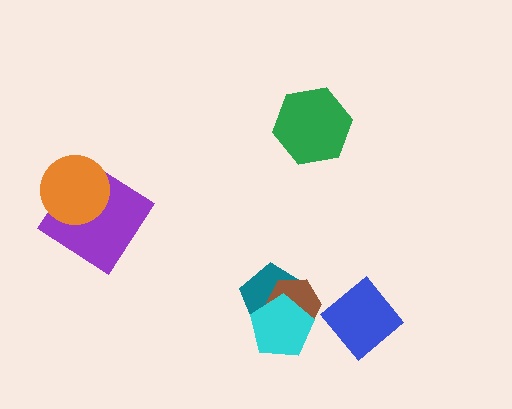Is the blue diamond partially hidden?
No, no other shape covers it.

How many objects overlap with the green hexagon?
0 objects overlap with the green hexagon.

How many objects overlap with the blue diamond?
0 objects overlap with the blue diamond.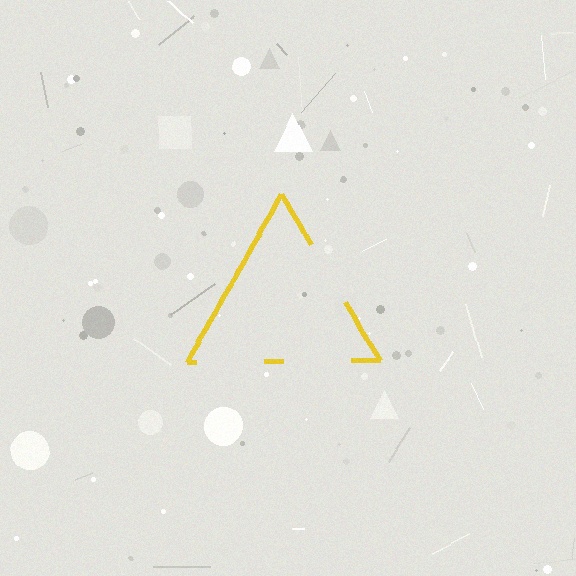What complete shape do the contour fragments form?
The contour fragments form a triangle.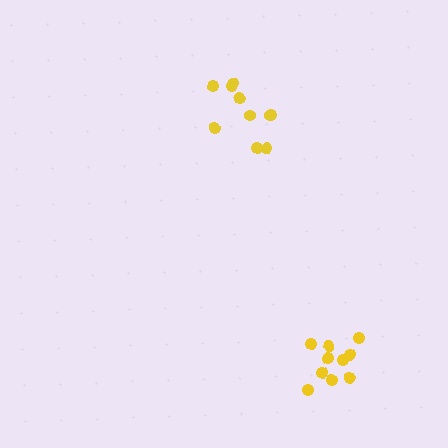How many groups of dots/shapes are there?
There are 2 groups.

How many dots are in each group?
Group 1: 10 dots, Group 2: 10 dots (20 total).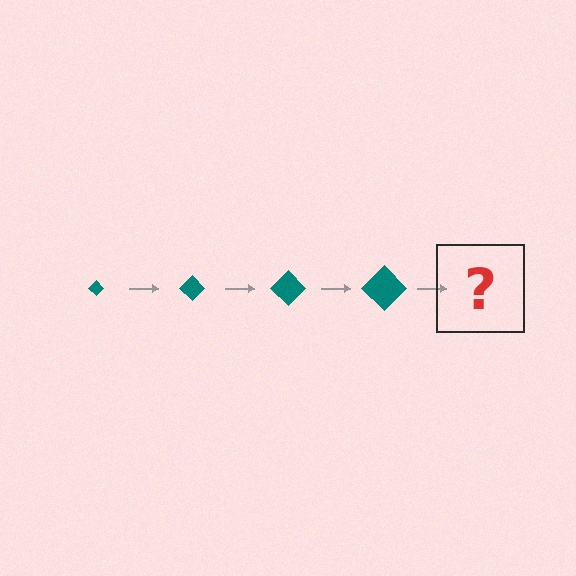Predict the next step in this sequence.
The next step is a teal diamond, larger than the previous one.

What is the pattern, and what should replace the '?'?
The pattern is that the diamond gets progressively larger each step. The '?' should be a teal diamond, larger than the previous one.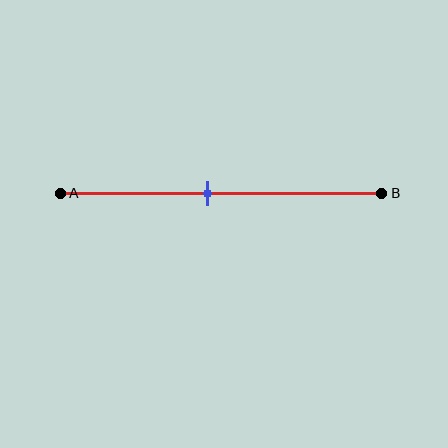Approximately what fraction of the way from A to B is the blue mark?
The blue mark is approximately 45% of the way from A to B.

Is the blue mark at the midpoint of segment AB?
No, the mark is at about 45% from A, not at the 50% midpoint.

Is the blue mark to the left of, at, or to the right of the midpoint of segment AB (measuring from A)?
The blue mark is to the left of the midpoint of segment AB.